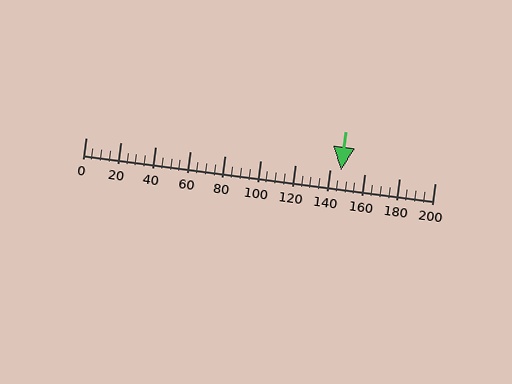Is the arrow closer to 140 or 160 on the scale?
The arrow is closer to 140.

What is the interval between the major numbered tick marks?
The major tick marks are spaced 20 units apart.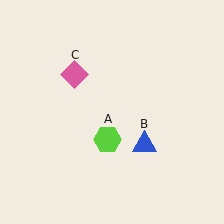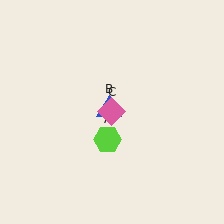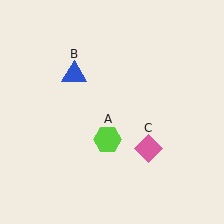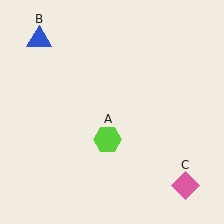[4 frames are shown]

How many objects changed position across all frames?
2 objects changed position: blue triangle (object B), pink diamond (object C).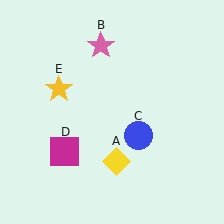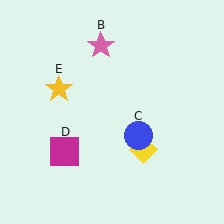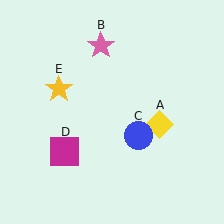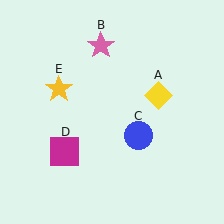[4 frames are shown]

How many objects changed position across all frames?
1 object changed position: yellow diamond (object A).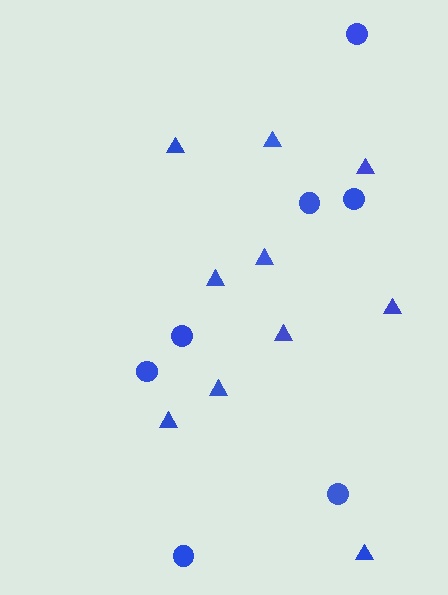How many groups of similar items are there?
There are 2 groups: one group of triangles (10) and one group of circles (7).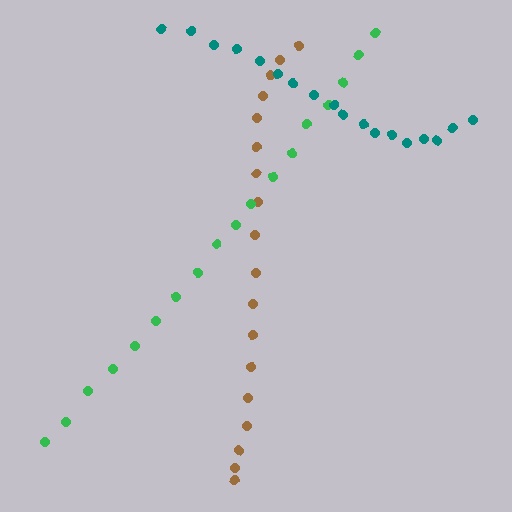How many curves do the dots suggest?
There are 3 distinct paths.